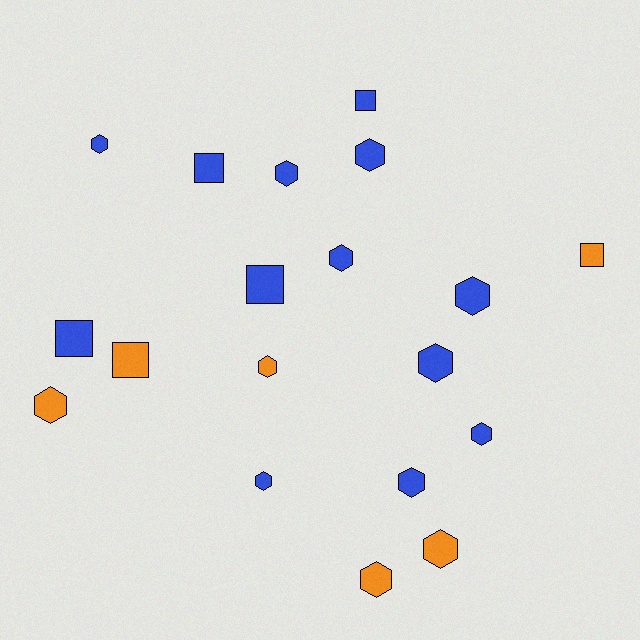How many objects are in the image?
There are 19 objects.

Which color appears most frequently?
Blue, with 13 objects.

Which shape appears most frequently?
Hexagon, with 13 objects.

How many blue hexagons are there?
There are 9 blue hexagons.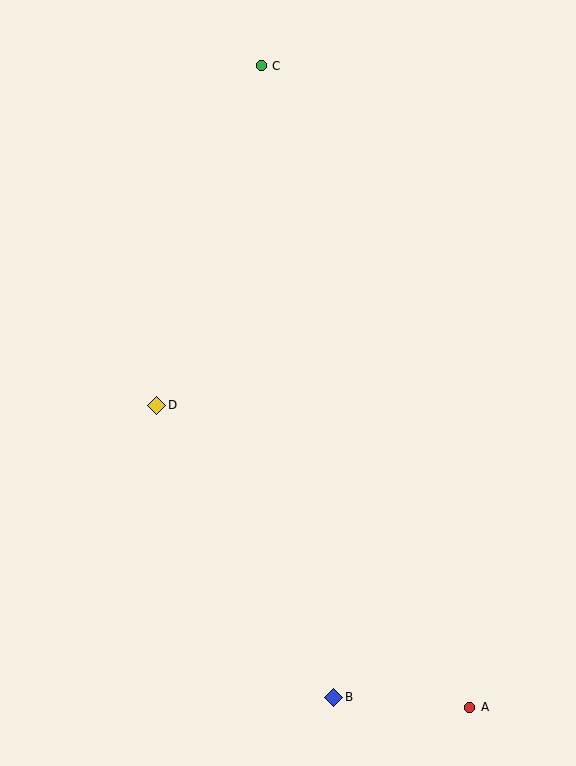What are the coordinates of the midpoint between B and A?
The midpoint between B and A is at (402, 702).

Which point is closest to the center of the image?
Point D at (157, 405) is closest to the center.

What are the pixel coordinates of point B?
Point B is at (334, 697).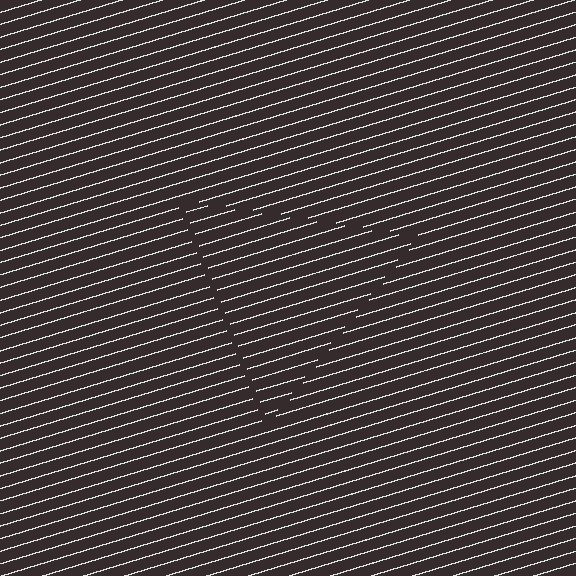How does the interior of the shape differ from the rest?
The interior of the shape contains the same grating, shifted by half a period — the contour is defined by the phase discontinuity where line-ends from the inner and outer gratings abut.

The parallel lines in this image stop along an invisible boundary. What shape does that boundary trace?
An illusory triangle. The interior of the shape contains the same grating, shifted by half a period — the contour is defined by the phase discontinuity where line-ends from the inner and outer gratings abut.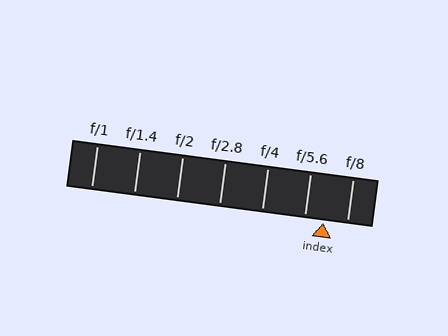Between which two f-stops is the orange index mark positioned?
The index mark is between f/5.6 and f/8.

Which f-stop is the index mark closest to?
The index mark is closest to f/5.6.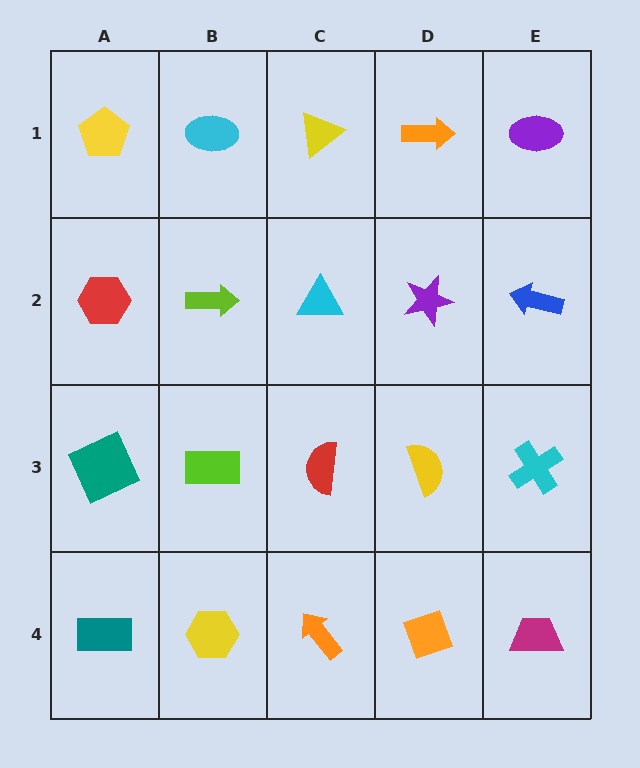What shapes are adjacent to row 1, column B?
A lime arrow (row 2, column B), a yellow pentagon (row 1, column A), a yellow triangle (row 1, column C).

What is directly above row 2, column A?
A yellow pentagon.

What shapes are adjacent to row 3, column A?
A red hexagon (row 2, column A), a teal rectangle (row 4, column A), a lime rectangle (row 3, column B).